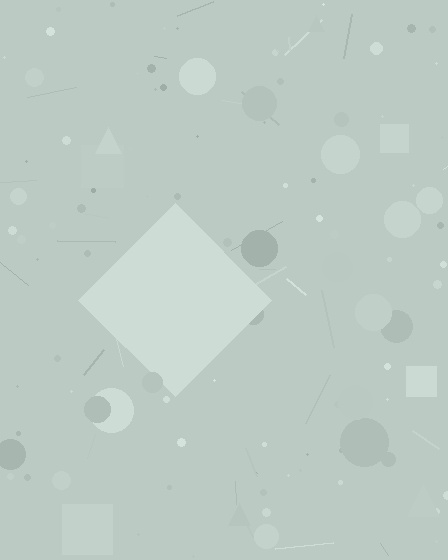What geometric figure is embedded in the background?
A diamond is embedded in the background.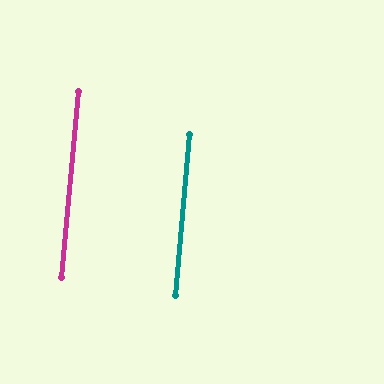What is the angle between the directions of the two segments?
Approximately 0 degrees.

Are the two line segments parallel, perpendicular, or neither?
Parallel — their directions differ by only 0.2°.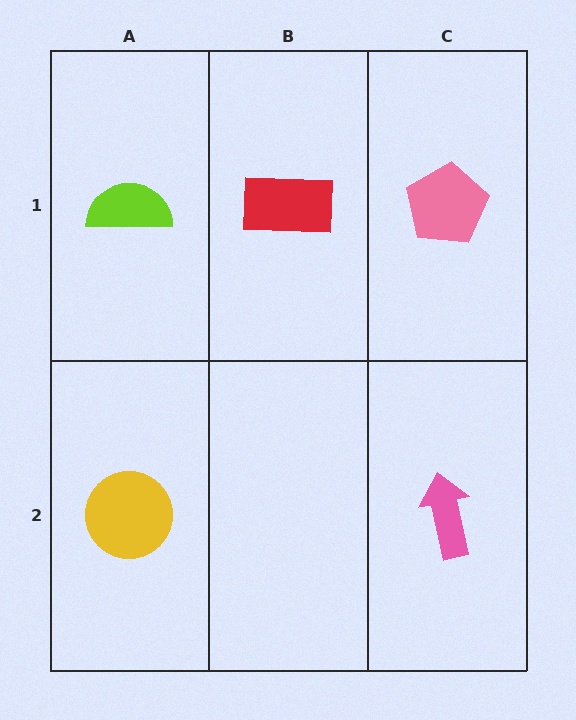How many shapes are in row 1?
3 shapes.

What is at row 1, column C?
A pink pentagon.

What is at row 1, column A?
A lime semicircle.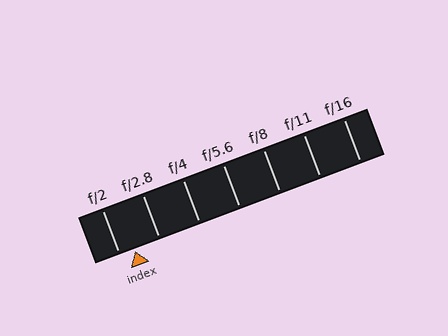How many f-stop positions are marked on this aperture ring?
There are 7 f-stop positions marked.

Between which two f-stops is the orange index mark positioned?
The index mark is between f/2 and f/2.8.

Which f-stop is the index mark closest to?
The index mark is closest to f/2.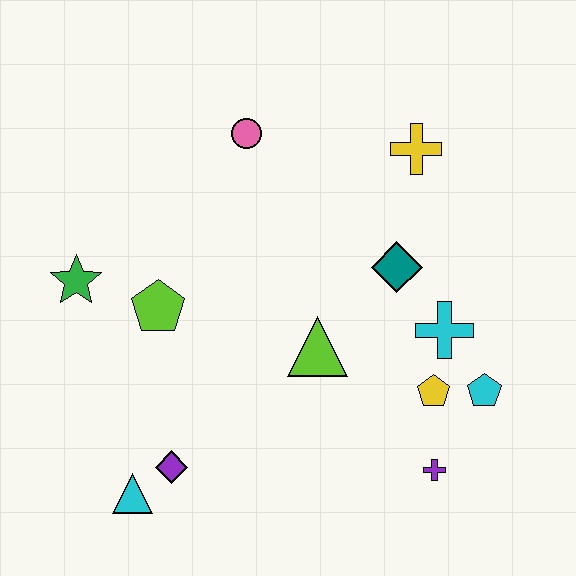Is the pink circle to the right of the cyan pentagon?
No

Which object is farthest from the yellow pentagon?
The green star is farthest from the yellow pentagon.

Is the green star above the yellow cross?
No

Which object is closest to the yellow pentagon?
The cyan pentagon is closest to the yellow pentagon.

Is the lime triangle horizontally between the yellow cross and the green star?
Yes